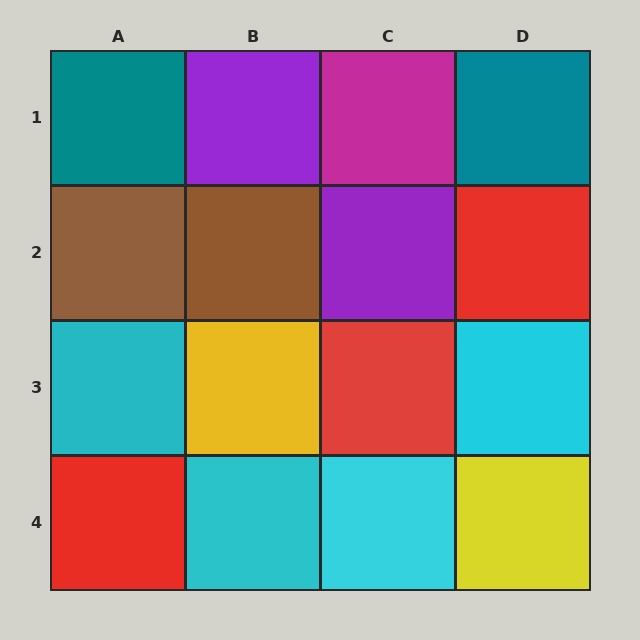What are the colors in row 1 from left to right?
Teal, purple, magenta, teal.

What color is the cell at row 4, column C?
Cyan.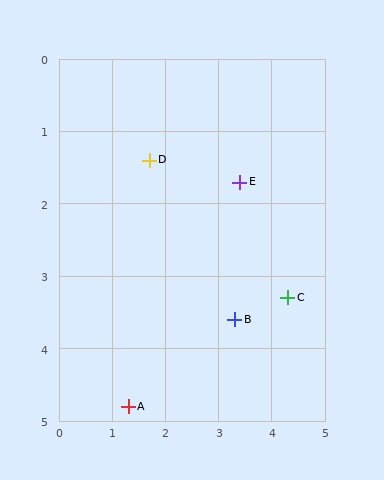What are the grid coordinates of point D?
Point D is at approximately (1.7, 1.4).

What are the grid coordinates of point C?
Point C is at approximately (4.3, 3.3).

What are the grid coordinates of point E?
Point E is at approximately (3.4, 1.7).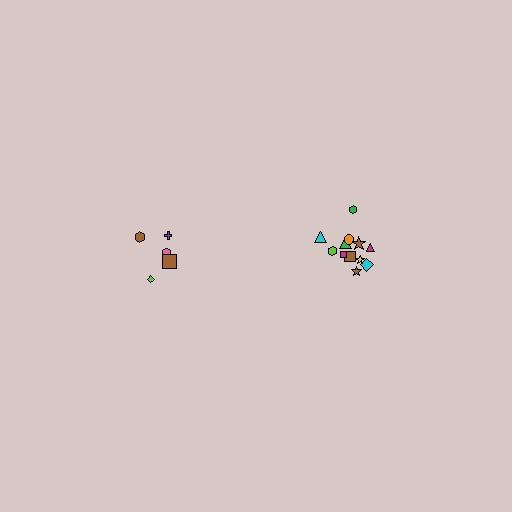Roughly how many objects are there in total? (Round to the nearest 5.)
Roughly 15 objects in total.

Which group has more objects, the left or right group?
The right group.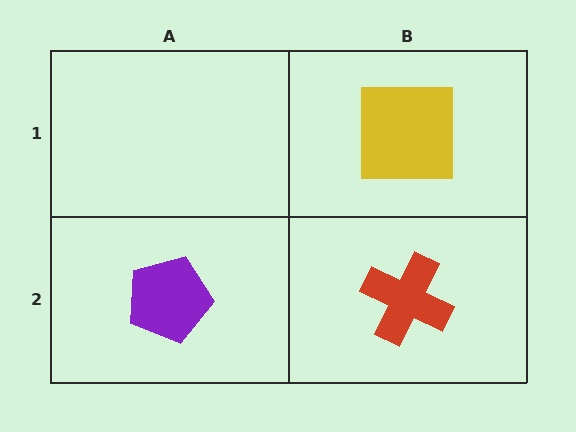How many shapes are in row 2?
2 shapes.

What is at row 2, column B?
A red cross.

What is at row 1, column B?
A yellow square.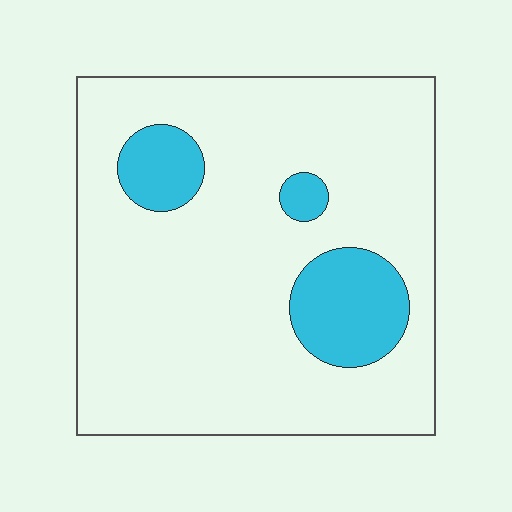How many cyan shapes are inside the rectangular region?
3.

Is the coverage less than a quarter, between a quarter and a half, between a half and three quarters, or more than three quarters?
Less than a quarter.